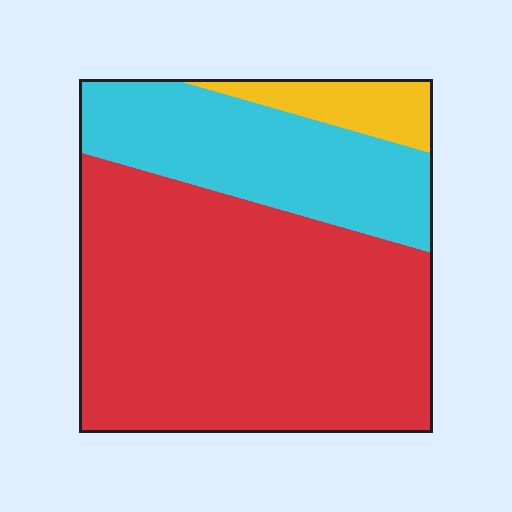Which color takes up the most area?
Red, at roughly 65%.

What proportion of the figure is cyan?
Cyan covers about 25% of the figure.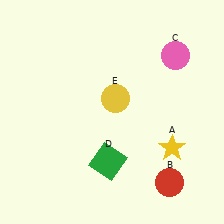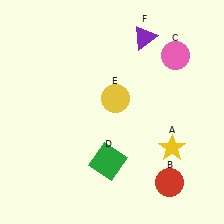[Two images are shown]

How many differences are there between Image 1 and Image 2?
There is 1 difference between the two images.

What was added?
A purple triangle (F) was added in Image 2.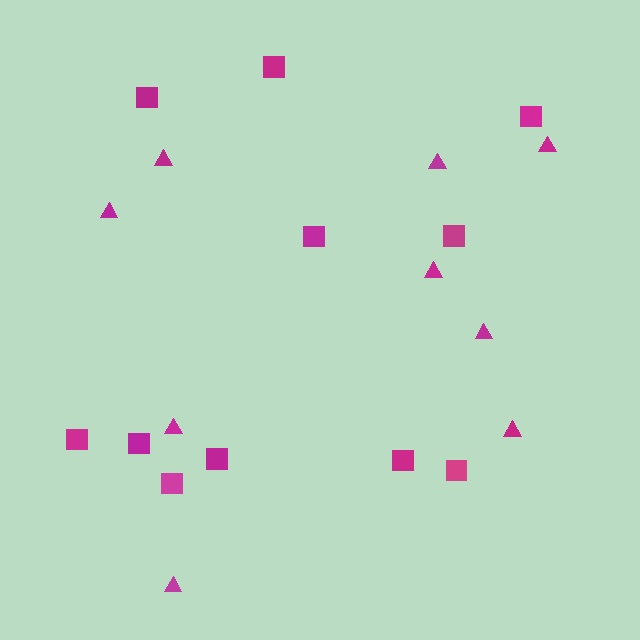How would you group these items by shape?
There are 2 groups: one group of squares (11) and one group of triangles (9).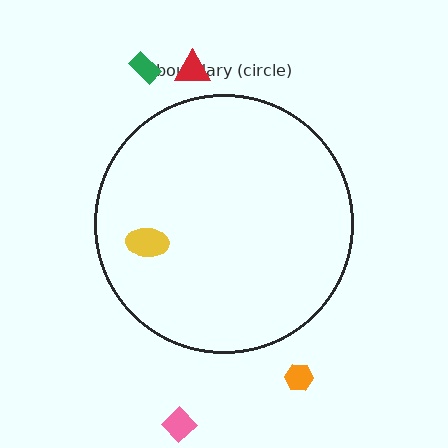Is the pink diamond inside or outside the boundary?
Outside.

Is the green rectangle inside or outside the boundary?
Outside.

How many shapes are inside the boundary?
1 inside, 4 outside.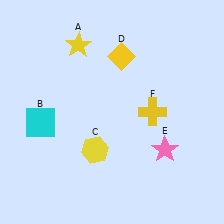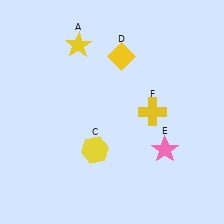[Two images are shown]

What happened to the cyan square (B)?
The cyan square (B) was removed in Image 2. It was in the bottom-left area of Image 1.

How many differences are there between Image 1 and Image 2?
There is 1 difference between the two images.